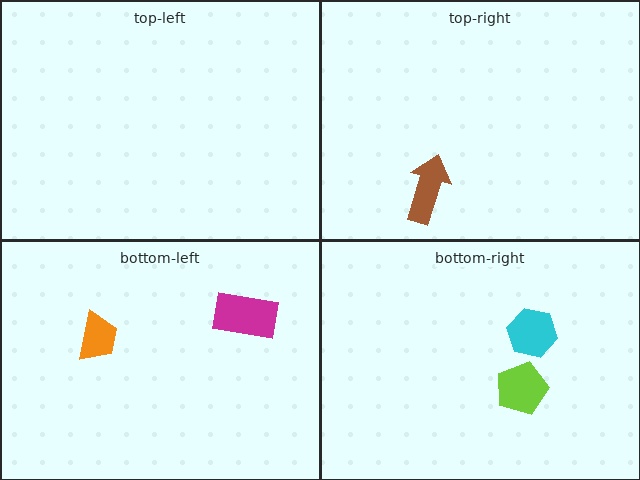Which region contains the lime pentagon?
The bottom-right region.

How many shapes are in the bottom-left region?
2.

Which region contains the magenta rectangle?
The bottom-left region.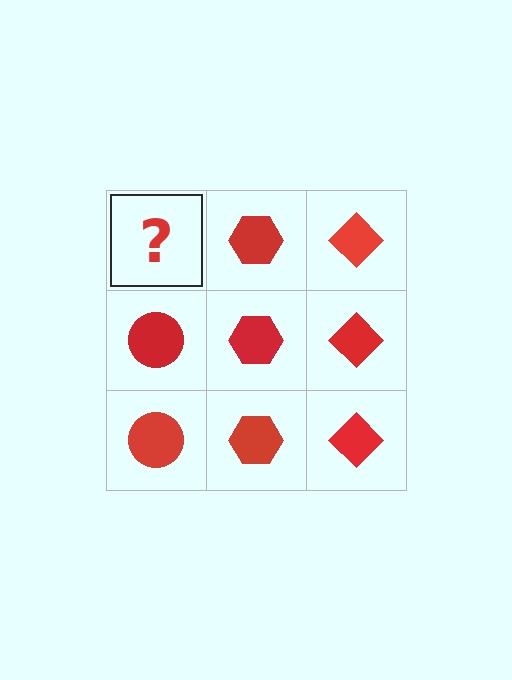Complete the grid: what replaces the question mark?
The question mark should be replaced with a red circle.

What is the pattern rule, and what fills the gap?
The rule is that each column has a consistent shape. The gap should be filled with a red circle.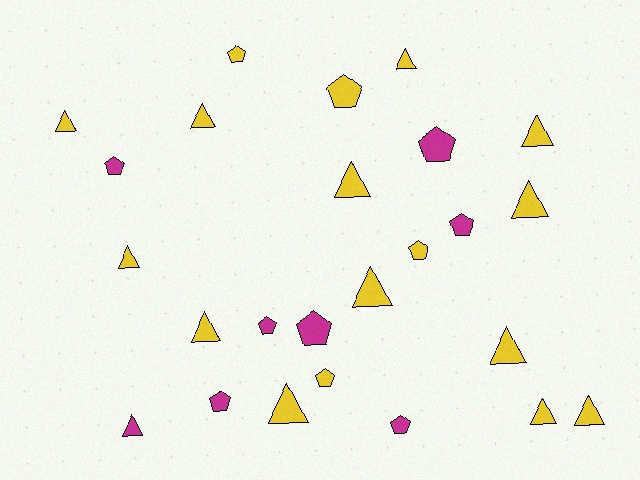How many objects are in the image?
There are 25 objects.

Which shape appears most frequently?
Triangle, with 14 objects.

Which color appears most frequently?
Yellow, with 17 objects.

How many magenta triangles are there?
There is 1 magenta triangle.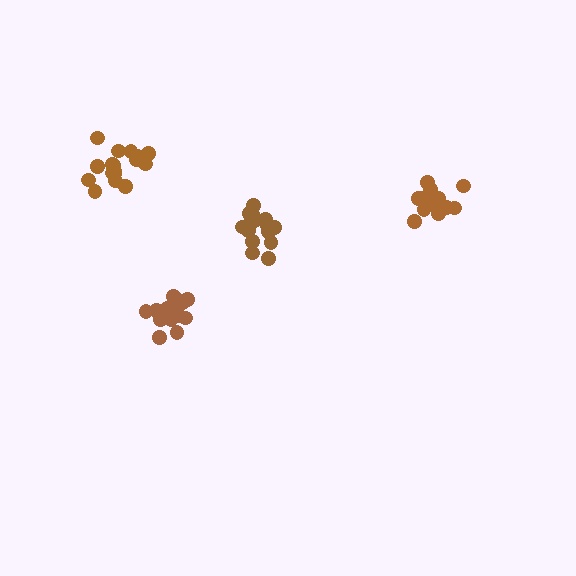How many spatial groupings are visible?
There are 4 spatial groupings.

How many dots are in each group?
Group 1: 18 dots, Group 2: 17 dots, Group 3: 15 dots, Group 4: 15 dots (65 total).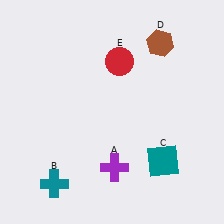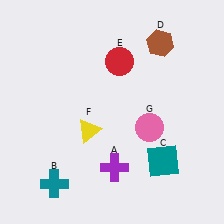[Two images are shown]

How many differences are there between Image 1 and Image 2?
There are 2 differences between the two images.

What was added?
A yellow triangle (F), a pink circle (G) were added in Image 2.